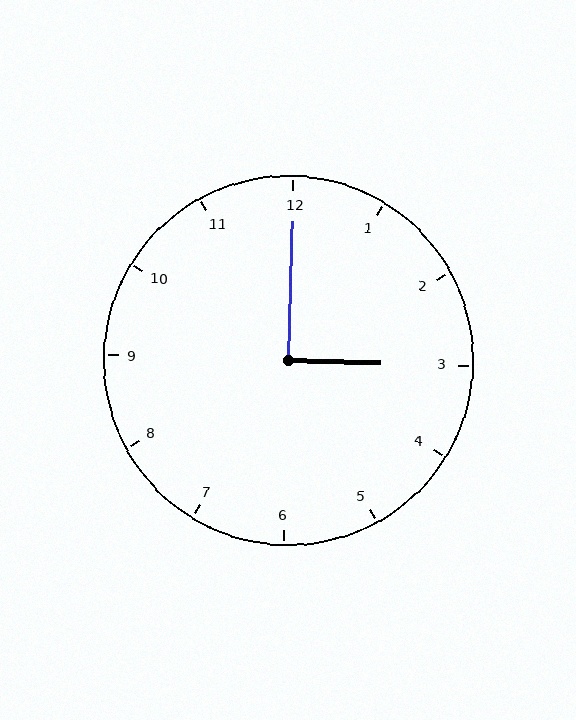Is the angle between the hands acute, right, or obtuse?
It is right.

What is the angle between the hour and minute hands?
Approximately 90 degrees.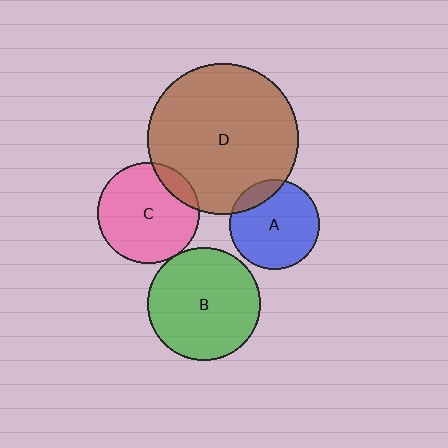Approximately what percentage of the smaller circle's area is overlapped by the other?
Approximately 15%.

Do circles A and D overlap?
Yes.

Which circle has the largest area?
Circle D (brown).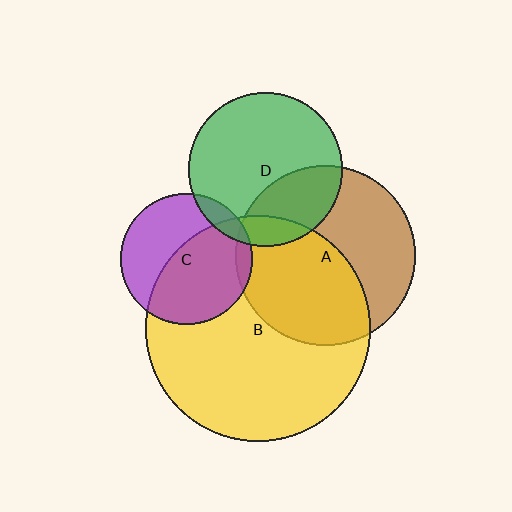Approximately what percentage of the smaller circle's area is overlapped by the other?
Approximately 10%.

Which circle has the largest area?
Circle B (yellow).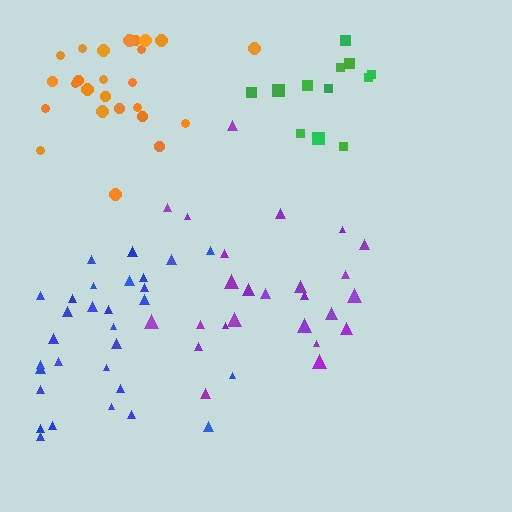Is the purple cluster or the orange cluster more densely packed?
Orange.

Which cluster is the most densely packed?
Green.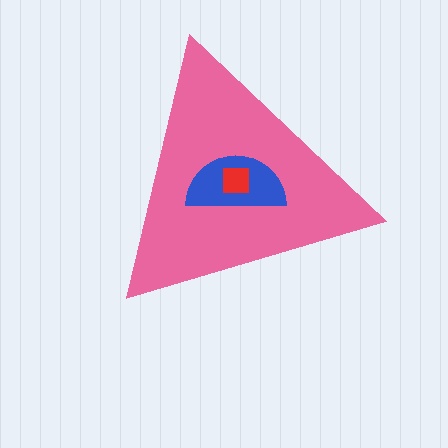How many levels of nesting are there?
3.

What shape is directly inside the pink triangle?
The blue semicircle.